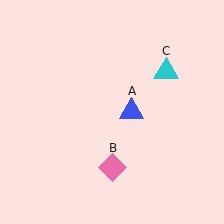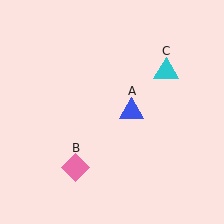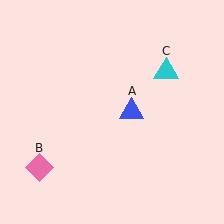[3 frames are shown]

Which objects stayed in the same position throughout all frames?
Blue triangle (object A) and cyan triangle (object C) remained stationary.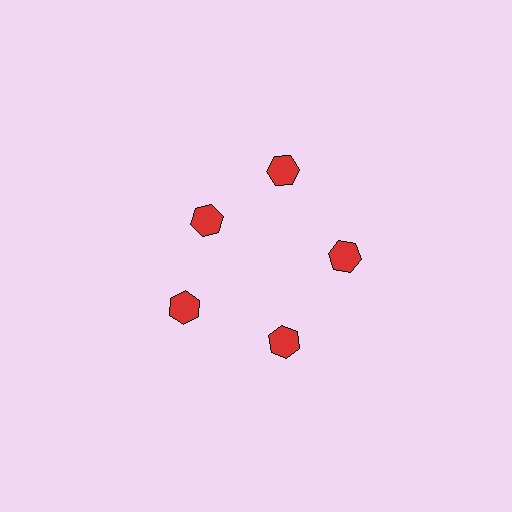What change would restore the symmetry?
The symmetry would be restored by moving it outward, back onto the ring so that all 5 hexagons sit at equal angles and equal distance from the center.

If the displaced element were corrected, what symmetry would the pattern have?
It would have 5-fold rotational symmetry — the pattern would map onto itself every 72 degrees.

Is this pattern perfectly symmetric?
No. The 5 red hexagons are arranged in a ring, but one element near the 10 o'clock position is pulled inward toward the center, breaking the 5-fold rotational symmetry.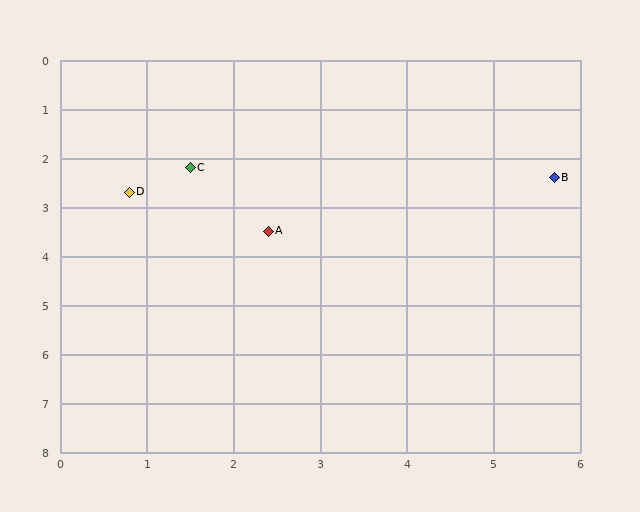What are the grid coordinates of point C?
Point C is at approximately (1.5, 2.2).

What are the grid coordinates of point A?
Point A is at approximately (2.4, 3.5).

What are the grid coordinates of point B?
Point B is at approximately (5.7, 2.4).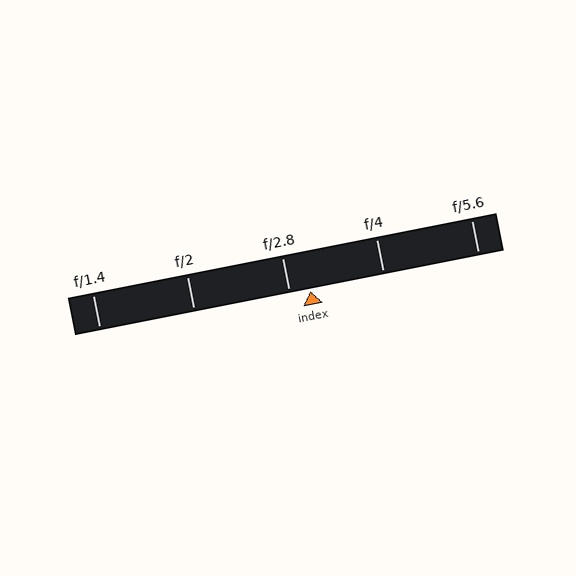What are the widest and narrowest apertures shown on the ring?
The widest aperture shown is f/1.4 and the narrowest is f/5.6.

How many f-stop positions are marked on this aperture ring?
There are 5 f-stop positions marked.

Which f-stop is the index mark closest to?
The index mark is closest to f/2.8.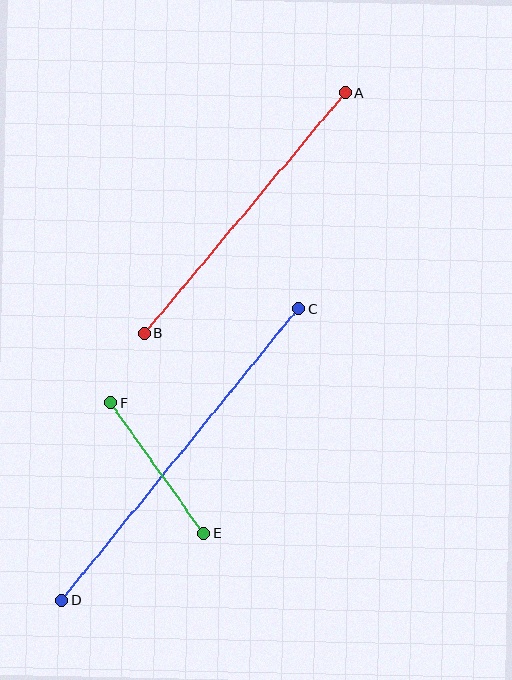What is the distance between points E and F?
The distance is approximately 161 pixels.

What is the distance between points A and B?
The distance is approximately 314 pixels.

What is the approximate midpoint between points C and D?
The midpoint is at approximately (180, 455) pixels.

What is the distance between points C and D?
The distance is approximately 376 pixels.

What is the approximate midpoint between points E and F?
The midpoint is at approximately (157, 468) pixels.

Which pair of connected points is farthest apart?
Points C and D are farthest apart.